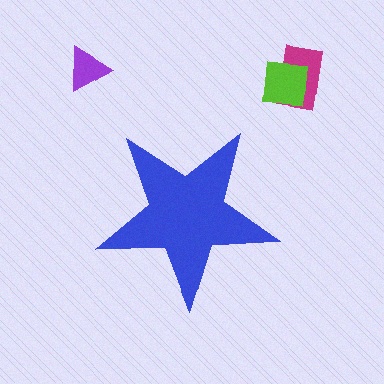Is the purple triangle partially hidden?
No, the purple triangle is fully visible.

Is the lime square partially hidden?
No, the lime square is fully visible.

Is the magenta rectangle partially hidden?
No, the magenta rectangle is fully visible.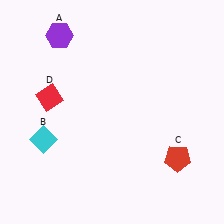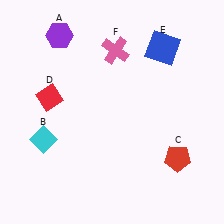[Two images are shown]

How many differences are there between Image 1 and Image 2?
There are 2 differences between the two images.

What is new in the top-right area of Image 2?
A pink cross (F) was added in the top-right area of Image 2.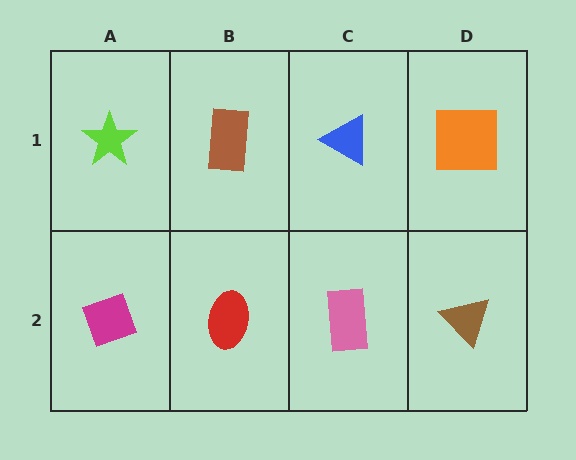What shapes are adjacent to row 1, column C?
A pink rectangle (row 2, column C), a brown rectangle (row 1, column B), an orange square (row 1, column D).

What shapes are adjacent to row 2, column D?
An orange square (row 1, column D), a pink rectangle (row 2, column C).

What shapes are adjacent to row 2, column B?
A brown rectangle (row 1, column B), a magenta diamond (row 2, column A), a pink rectangle (row 2, column C).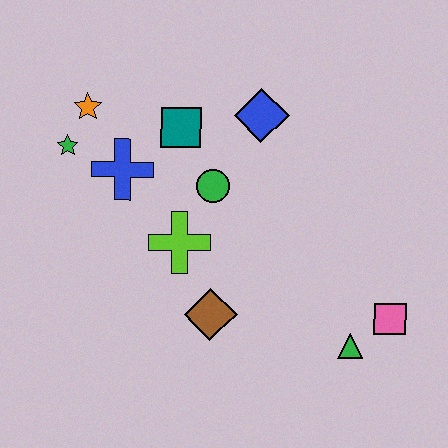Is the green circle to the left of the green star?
No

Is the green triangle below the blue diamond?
Yes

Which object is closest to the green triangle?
The pink square is closest to the green triangle.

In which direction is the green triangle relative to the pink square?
The green triangle is to the left of the pink square.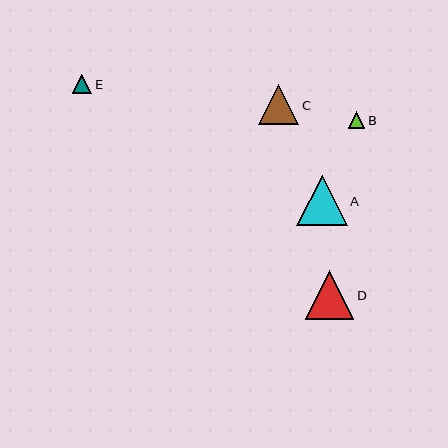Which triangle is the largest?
Triangle A is the largest with a size of approximately 50 pixels.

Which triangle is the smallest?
Triangle B is the smallest with a size of approximately 17 pixels.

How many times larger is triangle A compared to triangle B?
Triangle A is approximately 3.0 times the size of triangle B.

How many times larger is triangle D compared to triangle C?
Triangle D is approximately 1.2 times the size of triangle C.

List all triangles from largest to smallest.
From largest to smallest: A, D, C, E, B.